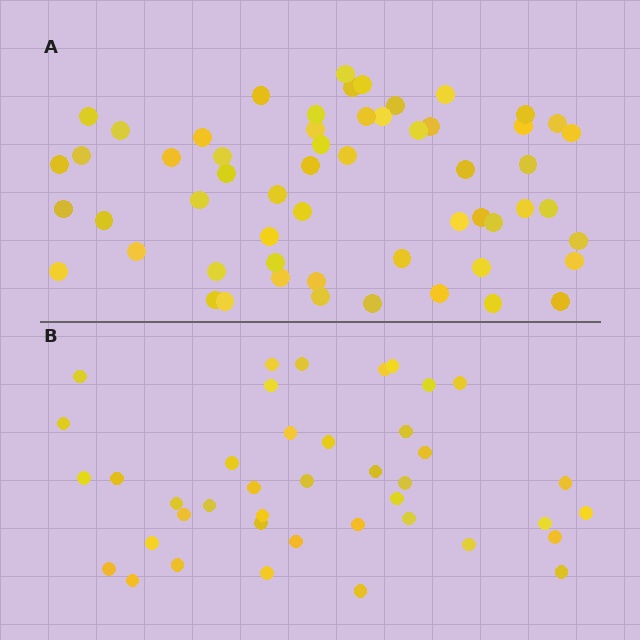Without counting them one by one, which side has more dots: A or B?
Region A (the top region) has more dots.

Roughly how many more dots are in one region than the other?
Region A has approximately 15 more dots than region B.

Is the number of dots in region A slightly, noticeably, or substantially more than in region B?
Region A has noticeably more, but not dramatically so. The ratio is roughly 1.4 to 1.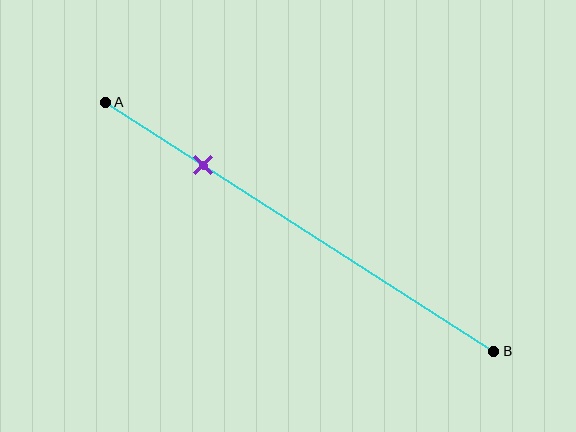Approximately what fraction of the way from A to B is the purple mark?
The purple mark is approximately 25% of the way from A to B.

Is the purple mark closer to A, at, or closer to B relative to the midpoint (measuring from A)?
The purple mark is closer to point A than the midpoint of segment AB.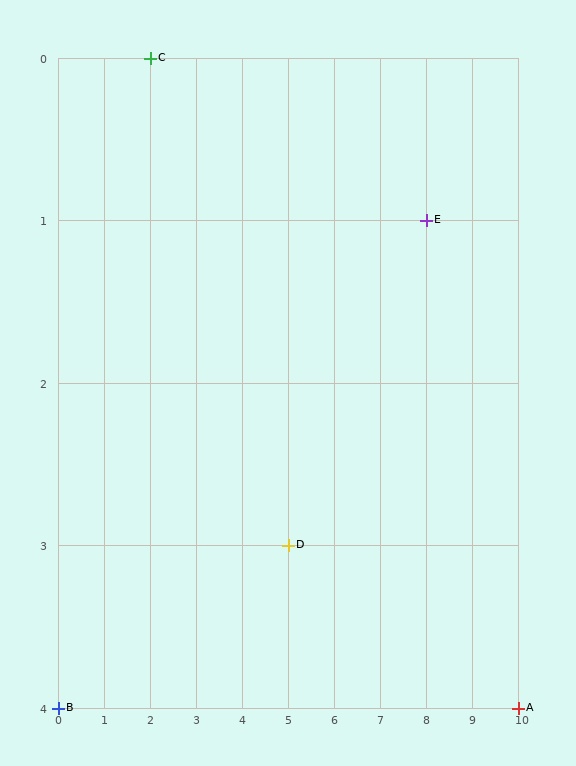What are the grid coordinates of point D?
Point D is at grid coordinates (5, 3).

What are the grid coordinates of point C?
Point C is at grid coordinates (2, 0).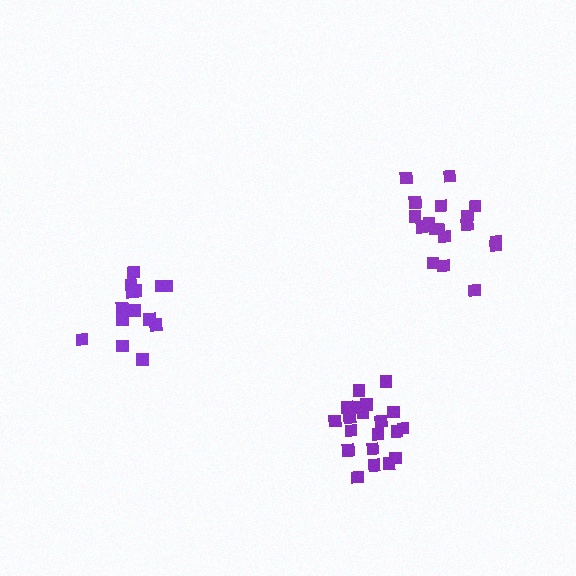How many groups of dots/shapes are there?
There are 3 groups.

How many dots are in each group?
Group 1: 20 dots, Group 2: 19 dots, Group 3: 14 dots (53 total).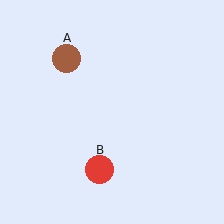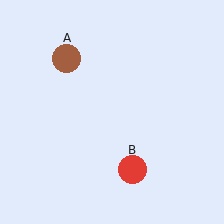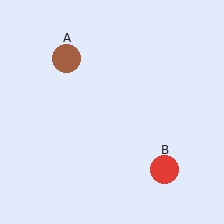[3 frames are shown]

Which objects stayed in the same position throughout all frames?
Brown circle (object A) remained stationary.